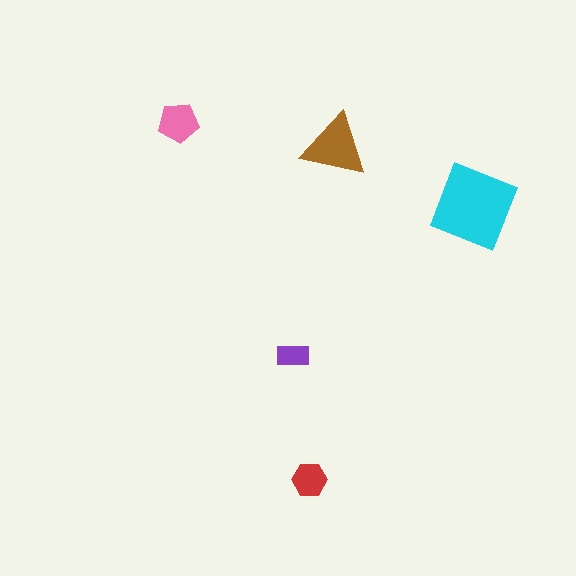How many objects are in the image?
There are 5 objects in the image.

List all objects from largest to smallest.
The cyan diamond, the brown triangle, the pink pentagon, the red hexagon, the purple rectangle.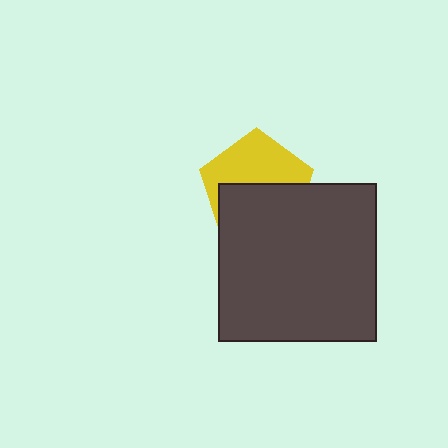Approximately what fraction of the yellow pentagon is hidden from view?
Roughly 51% of the yellow pentagon is hidden behind the dark gray square.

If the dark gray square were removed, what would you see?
You would see the complete yellow pentagon.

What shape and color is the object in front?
The object in front is a dark gray square.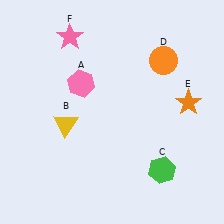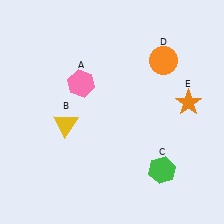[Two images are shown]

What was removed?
The pink star (F) was removed in Image 2.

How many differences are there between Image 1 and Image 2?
There is 1 difference between the two images.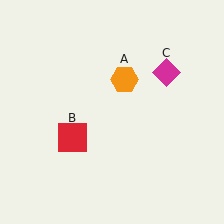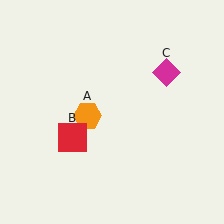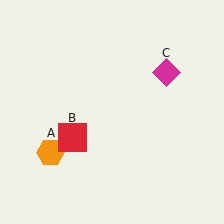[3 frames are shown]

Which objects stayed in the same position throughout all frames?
Red square (object B) and magenta diamond (object C) remained stationary.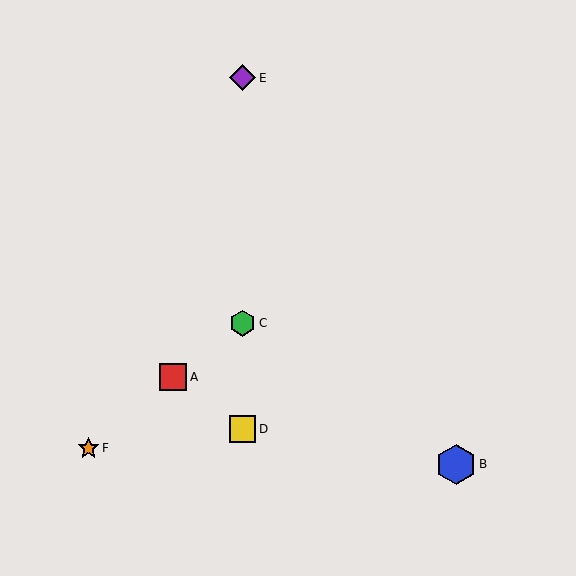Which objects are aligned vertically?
Objects C, D, E are aligned vertically.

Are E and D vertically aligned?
Yes, both are at x≈243.